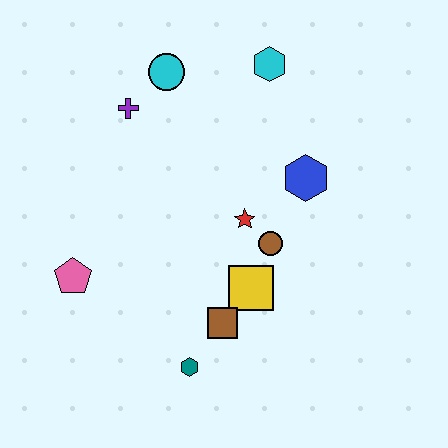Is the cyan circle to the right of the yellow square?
No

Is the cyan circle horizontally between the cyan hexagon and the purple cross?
Yes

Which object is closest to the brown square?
The yellow square is closest to the brown square.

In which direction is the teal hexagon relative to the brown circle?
The teal hexagon is below the brown circle.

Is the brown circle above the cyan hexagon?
No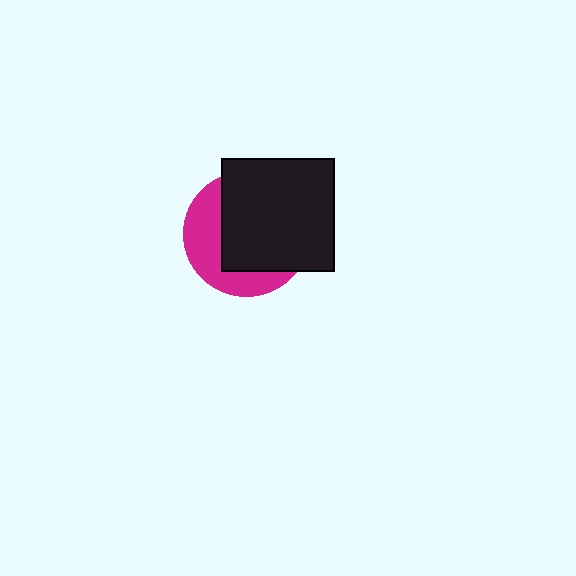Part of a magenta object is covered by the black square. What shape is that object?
It is a circle.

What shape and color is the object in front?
The object in front is a black square.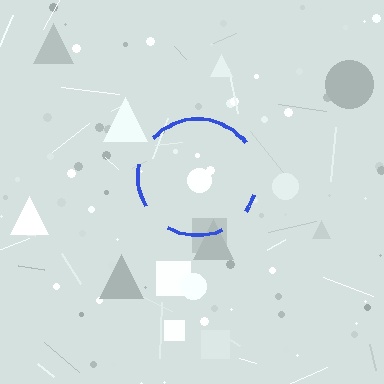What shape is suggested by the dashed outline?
The dashed outline suggests a circle.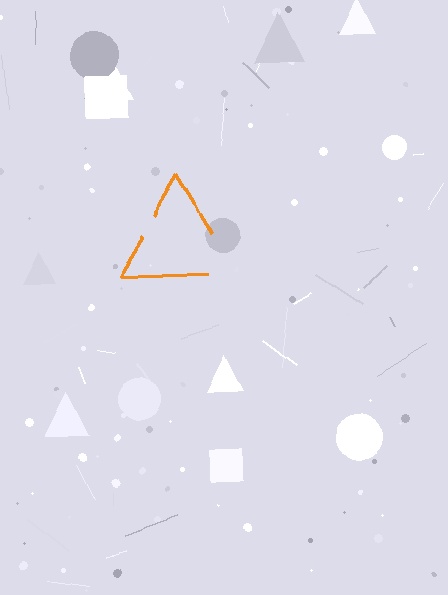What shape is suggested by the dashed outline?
The dashed outline suggests a triangle.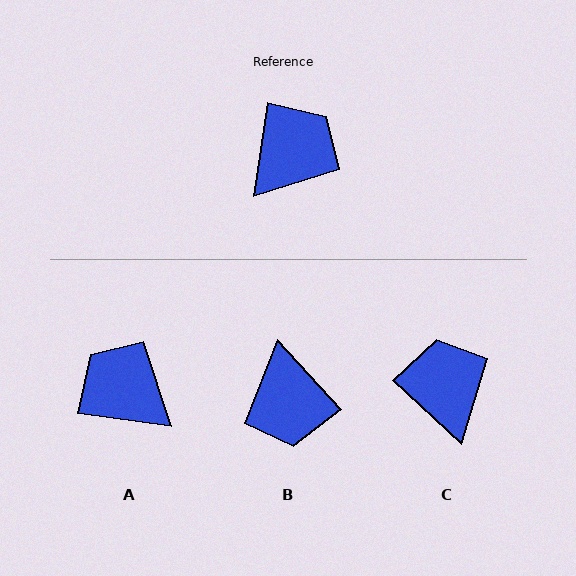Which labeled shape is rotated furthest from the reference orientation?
B, about 129 degrees away.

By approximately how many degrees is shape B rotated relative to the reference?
Approximately 129 degrees clockwise.